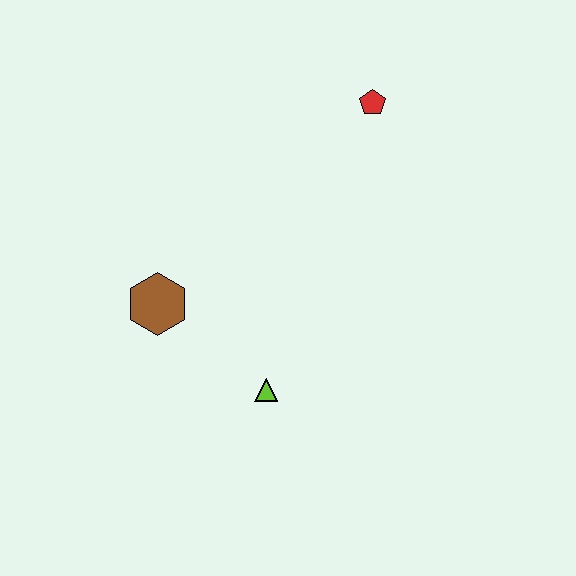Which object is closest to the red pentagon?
The brown hexagon is closest to the red pentagon.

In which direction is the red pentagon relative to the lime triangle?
The red pentagon is above the lime triangle.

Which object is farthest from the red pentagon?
The lime triangle is farthest from the red pentagon.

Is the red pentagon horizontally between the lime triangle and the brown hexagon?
No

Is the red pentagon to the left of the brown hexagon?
No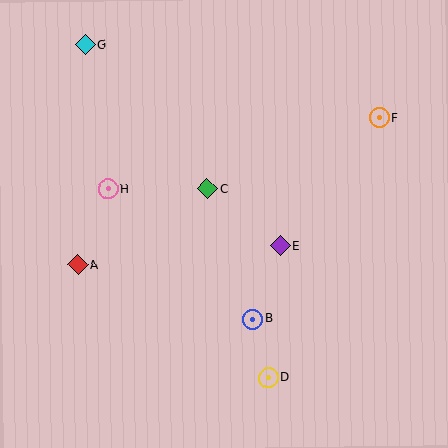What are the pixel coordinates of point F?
Point F is at (379, 118).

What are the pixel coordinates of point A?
Point A is at (78, 265).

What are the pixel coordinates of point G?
Point G is at (85, 44).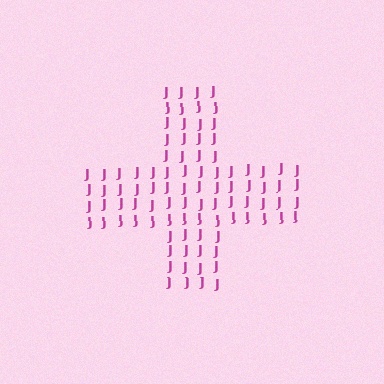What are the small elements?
The small elements are letter J's.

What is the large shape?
The large shape is a cross.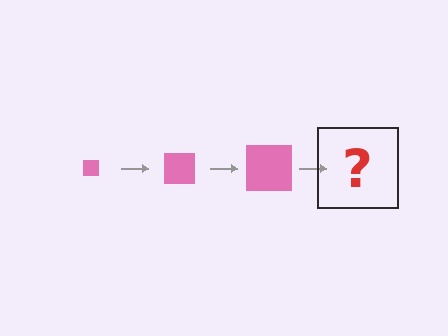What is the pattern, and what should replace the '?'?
The pattern is that the square gets progressively larger each step. The '?' should be a pink square, larger than the previous one.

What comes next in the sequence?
The next element should be a pink square, larger than the previous one.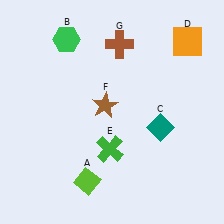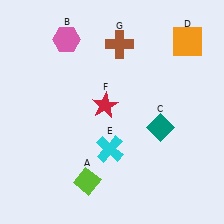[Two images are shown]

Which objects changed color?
B changed from green to pink. E changed from green to cyan. F changed from brown to red.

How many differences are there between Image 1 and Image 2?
There are 3 differences between the two images.